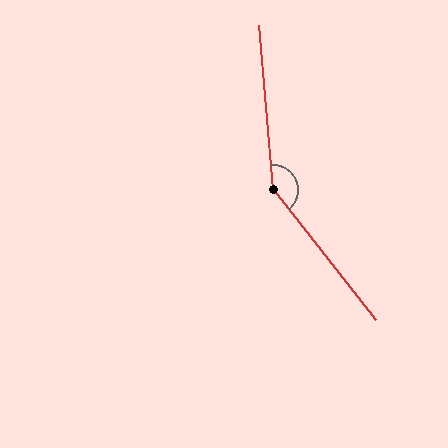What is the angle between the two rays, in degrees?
Approximately 146 degrees.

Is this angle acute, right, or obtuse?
It is obtuse.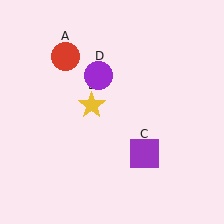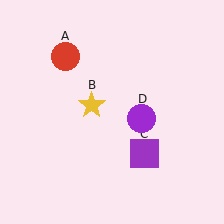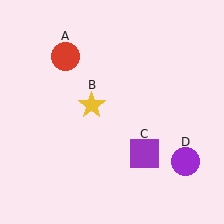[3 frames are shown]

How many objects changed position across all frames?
1 object changed position: purple circle (object D).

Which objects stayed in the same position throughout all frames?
Red circle (object A) and yellow star (object B) and purple square (object C) remained stationary.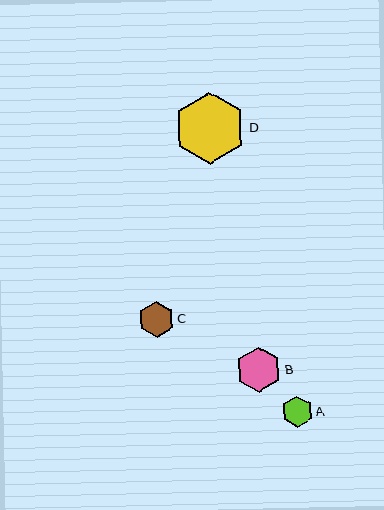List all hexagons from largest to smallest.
From largest to smallest: D, B, C, A.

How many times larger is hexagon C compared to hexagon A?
Hexagon C is approximately 1.2 times the size of hexagon A.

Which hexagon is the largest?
Hexagon D is the largest with a size of approximately 72 pixels.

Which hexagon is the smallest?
Hexagon A is the smallest with a size of approximately 31 pixels.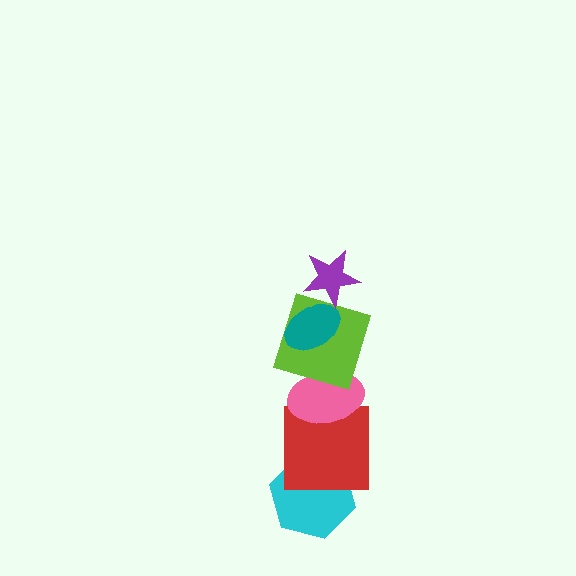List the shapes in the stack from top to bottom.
From top to bottom: the purple star, the teal ellipse, the lime square, the pink ellipse, the red square, the cyan hexagon.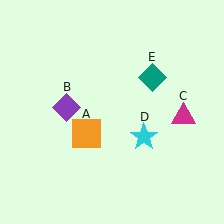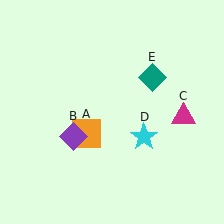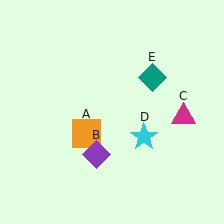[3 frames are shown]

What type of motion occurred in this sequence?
The purple diamond (object B) rotated counterclockwise around the center of the scene.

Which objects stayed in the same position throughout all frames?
Orange square (object A) and magenta triangle (object C) and cyan star (object D) and teal diamond (object E) remained stationary.